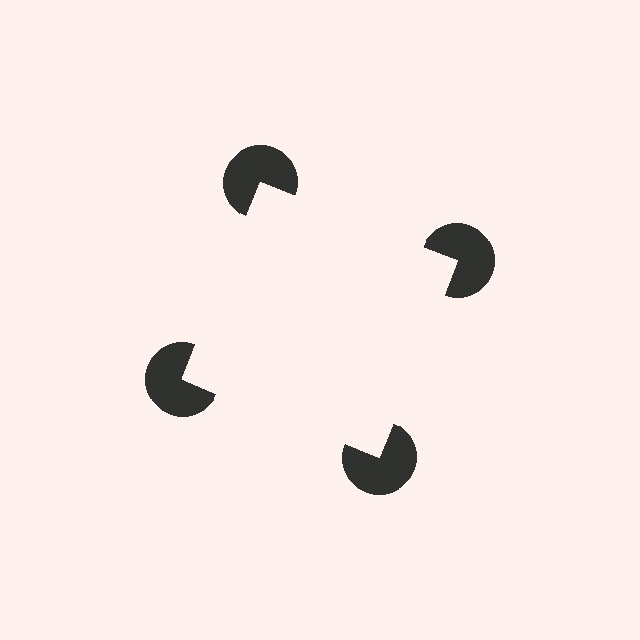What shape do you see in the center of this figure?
An illusory square — its edges are inferred from the aligned wedge cuts in the pac-man discs, not physically drawn.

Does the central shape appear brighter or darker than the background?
It typically appears slightly brighter than the background, even though no actual brightness change is drawn.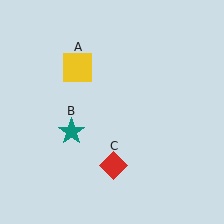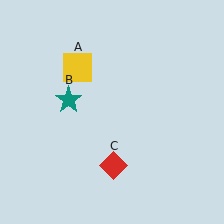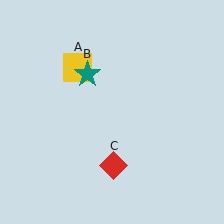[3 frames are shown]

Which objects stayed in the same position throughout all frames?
Yellow square (object A) and red diamond (object C) remained stationary.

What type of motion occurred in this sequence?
The teal star (object B) rotated clockwise around the center of the scene.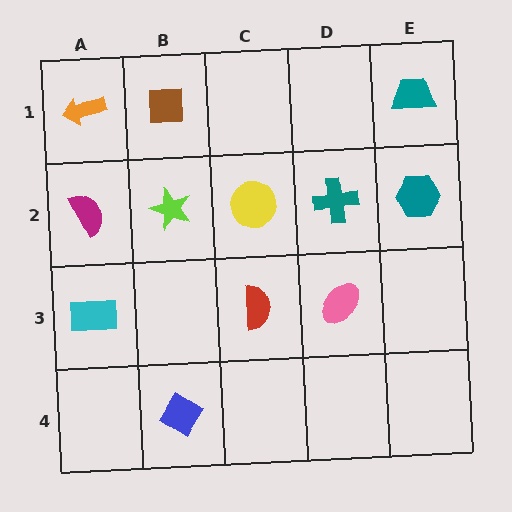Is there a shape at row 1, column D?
No, that cell is empty.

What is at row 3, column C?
A red semicircle.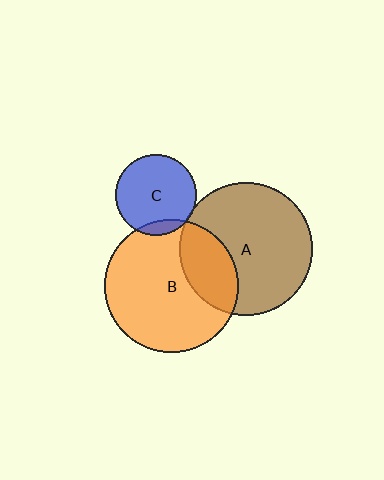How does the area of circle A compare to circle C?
Approximately 2.7 times.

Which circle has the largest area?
Circle B (orange).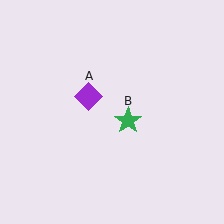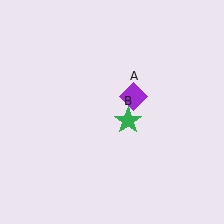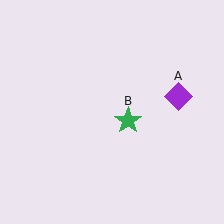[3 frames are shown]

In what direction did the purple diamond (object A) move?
The purple diamond (object A) moved right.